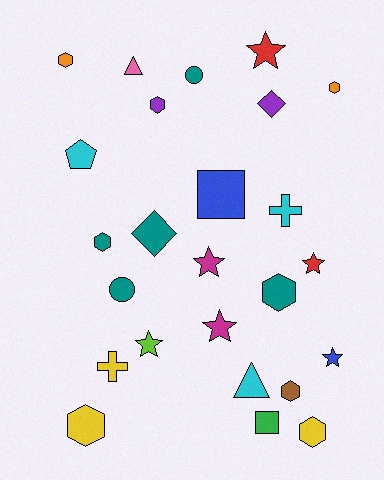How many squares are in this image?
There are 2 squares.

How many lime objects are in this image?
There is 1 lime object.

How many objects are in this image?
There are 25 objects.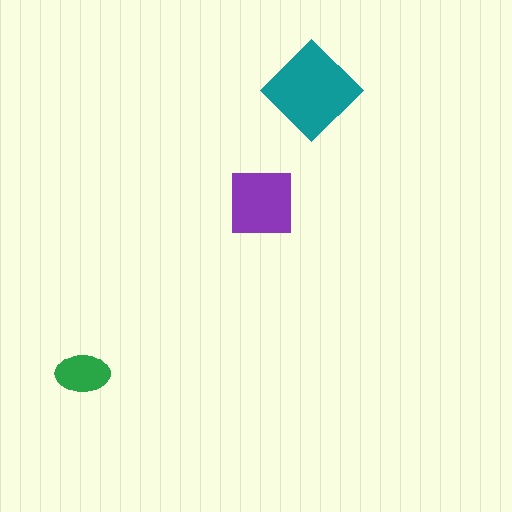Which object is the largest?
The teal diamond.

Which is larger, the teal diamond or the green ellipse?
The teal diamond.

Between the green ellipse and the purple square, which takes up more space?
The purple square.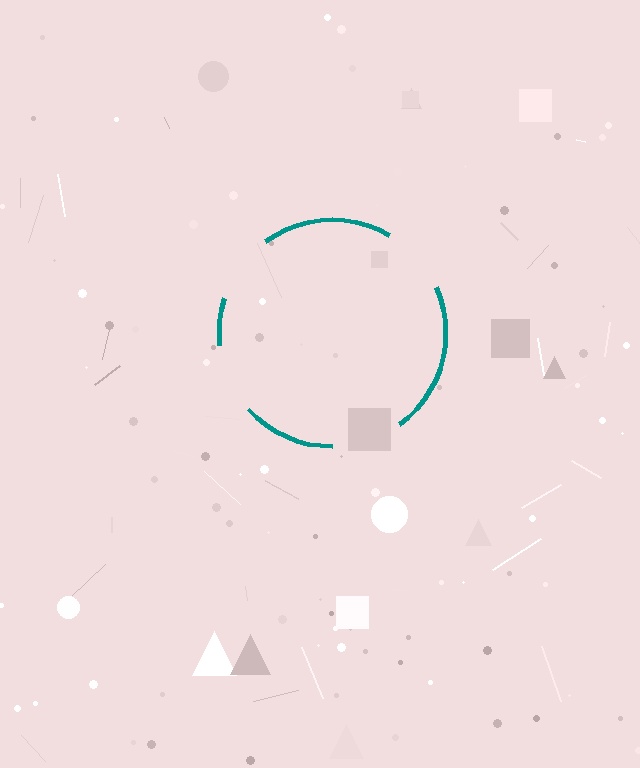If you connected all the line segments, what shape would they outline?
They would outline a circle.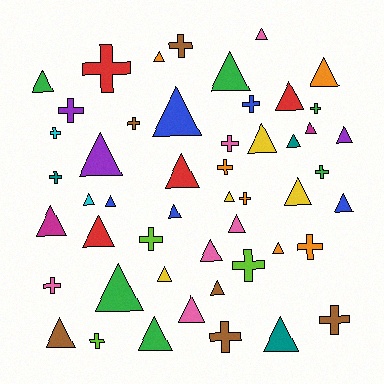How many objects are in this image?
There are 50 objects.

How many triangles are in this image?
There are 31 triangles.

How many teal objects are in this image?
There are 3 teal objects.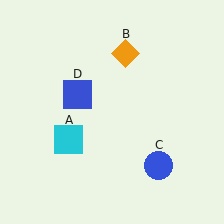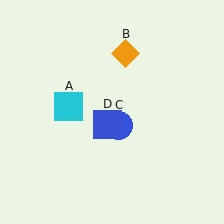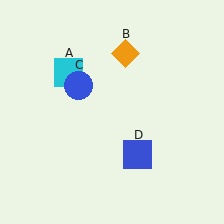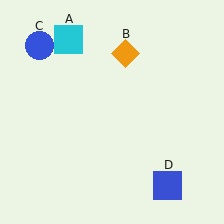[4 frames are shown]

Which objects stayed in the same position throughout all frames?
Orange diamond (object B) remained stationary.